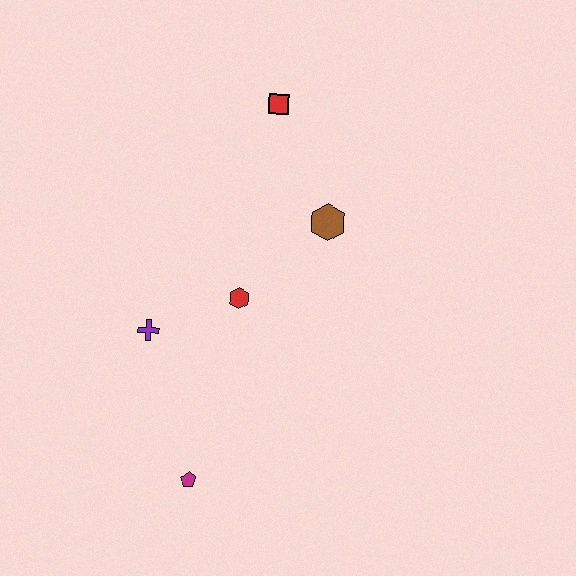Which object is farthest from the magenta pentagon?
The red square is farthest from the magenta pentagon.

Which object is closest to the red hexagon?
The purple cross is closest to the red hexagon.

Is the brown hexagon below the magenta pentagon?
No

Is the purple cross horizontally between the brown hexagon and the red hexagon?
No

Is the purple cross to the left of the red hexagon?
Yes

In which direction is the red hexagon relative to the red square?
The red hexagon is below the red square.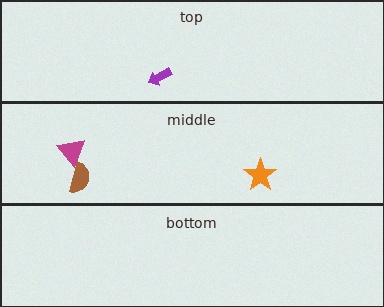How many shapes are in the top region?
1.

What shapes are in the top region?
The purple arrow.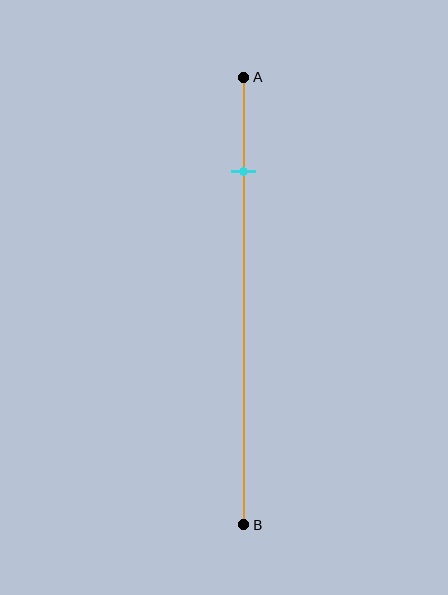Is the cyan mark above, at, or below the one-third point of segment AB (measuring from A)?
The cyan mark is above the one-third point of segment AB.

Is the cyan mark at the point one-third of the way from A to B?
No, the mark is at about 20% from A, not at the 33% one-third point.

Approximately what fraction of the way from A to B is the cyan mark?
The cyan mark is approximately 20% of the way from A to B.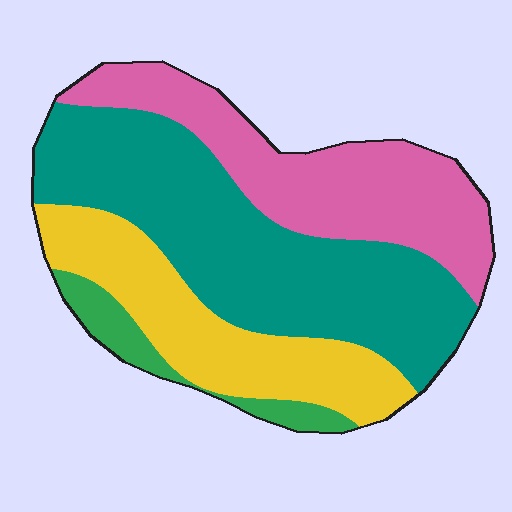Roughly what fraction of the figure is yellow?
Yellow covers roughly 25% of the figure.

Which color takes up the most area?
Teal, at roughly 40%.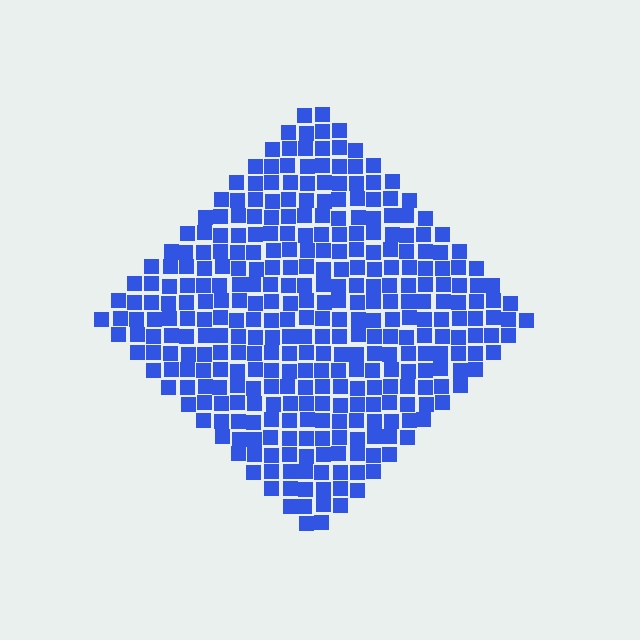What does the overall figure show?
The overall figure shows a diamond.